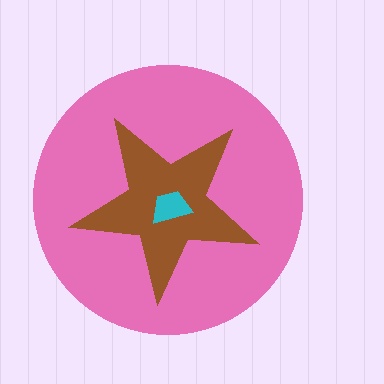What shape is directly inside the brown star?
The cyan trapezoid.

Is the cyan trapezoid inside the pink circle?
Yes.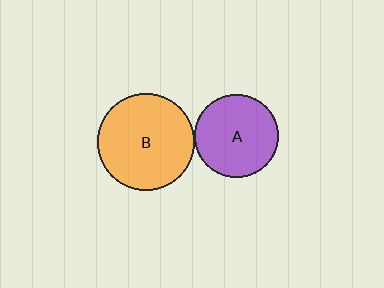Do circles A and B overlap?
Yes.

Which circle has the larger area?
Circle B (orange).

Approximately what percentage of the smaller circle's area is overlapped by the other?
Approximately 5%.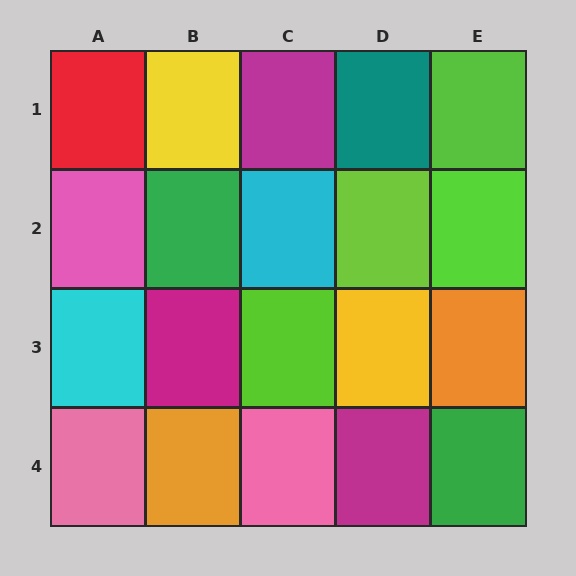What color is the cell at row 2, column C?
Cyan.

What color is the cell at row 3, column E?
Orange.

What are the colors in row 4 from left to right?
Pink, orange, pink, magenta, green.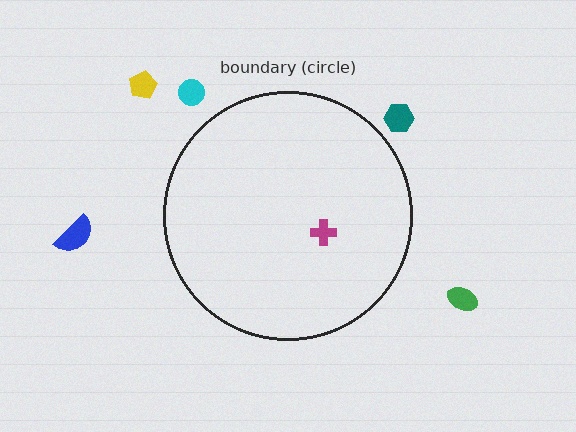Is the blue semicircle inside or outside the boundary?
Outside.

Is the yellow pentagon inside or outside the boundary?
Outside.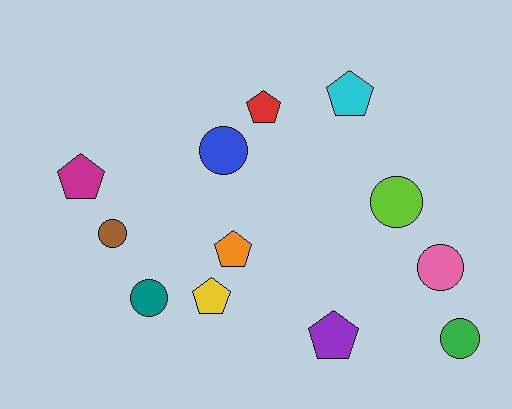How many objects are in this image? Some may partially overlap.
There are 12 objects.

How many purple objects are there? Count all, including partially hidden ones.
There is 1 purple object.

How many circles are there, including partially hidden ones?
There are 6 circles.